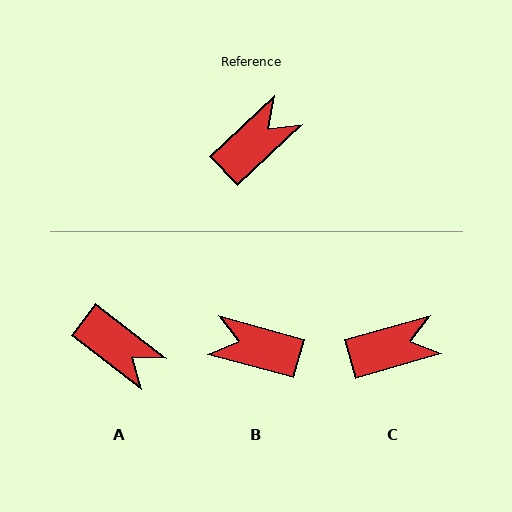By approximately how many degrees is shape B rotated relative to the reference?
Approximately 121 degrees counter-clockwise.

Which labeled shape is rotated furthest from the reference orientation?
B, about 121 degrees away.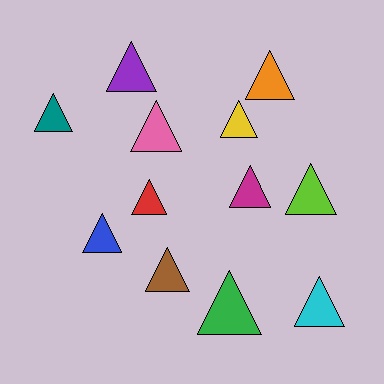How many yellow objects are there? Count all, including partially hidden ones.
There is 1 yellow object.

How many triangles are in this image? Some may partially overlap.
There are 12 triangles.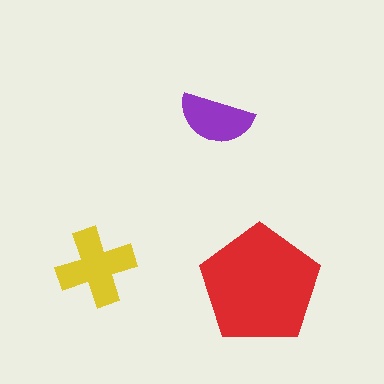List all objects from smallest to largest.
The purple semicircle, the yellow cross, the red pentagon.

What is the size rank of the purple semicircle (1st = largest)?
3rd.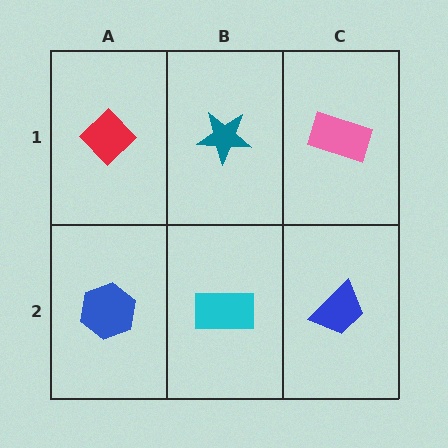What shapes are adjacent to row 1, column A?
A blue hexagon (row 2, column A), a teal star (row 1, column B).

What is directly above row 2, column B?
A teal star.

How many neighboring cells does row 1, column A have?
2.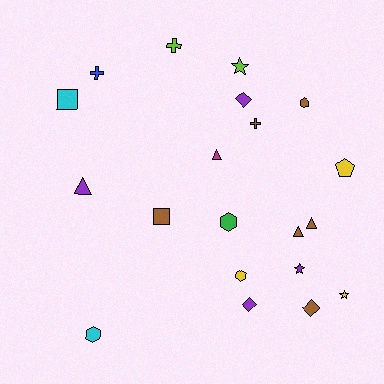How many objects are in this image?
There are 20 objects.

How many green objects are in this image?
There is 1 green object.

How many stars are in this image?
There are 3 stars.